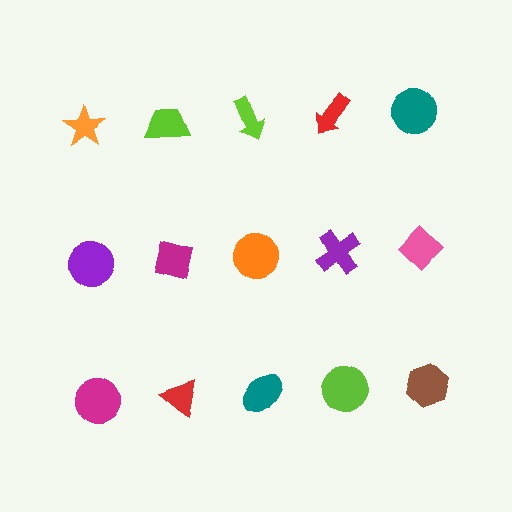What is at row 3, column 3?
A teal ellipse.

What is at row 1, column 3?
A lime arrow.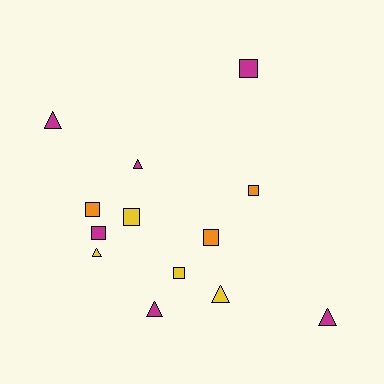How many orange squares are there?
There are 3 orange squares.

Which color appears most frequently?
Magenta, with 6 objects.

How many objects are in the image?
There are 13 objects.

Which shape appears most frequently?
Square, with 7 objects.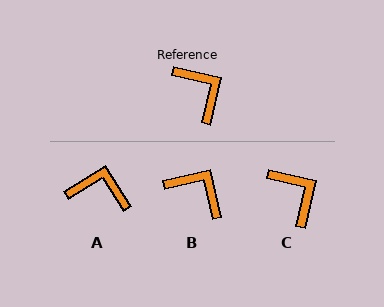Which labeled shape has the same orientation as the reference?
C.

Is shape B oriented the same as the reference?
No, it is off by about 26 degrees.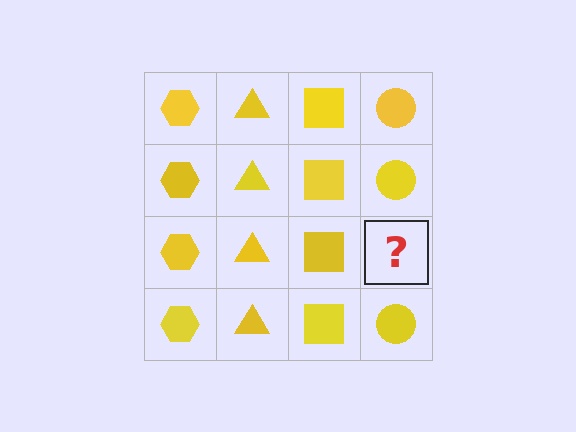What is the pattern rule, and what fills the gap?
The rule is that each column has a consistent shape. The gap should be filled with a yellow circle.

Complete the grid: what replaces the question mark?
The question mark should be replaced with a yellow circle.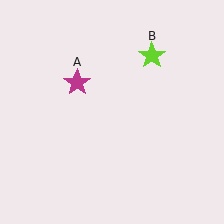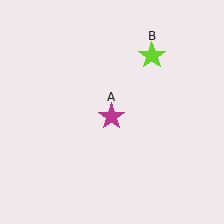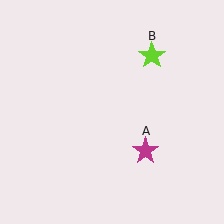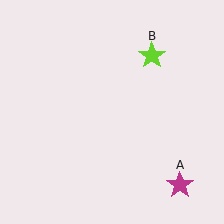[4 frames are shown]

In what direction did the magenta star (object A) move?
The magenta star (object A) moved down and to the right.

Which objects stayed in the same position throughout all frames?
Lime star (object B) remained stationary.